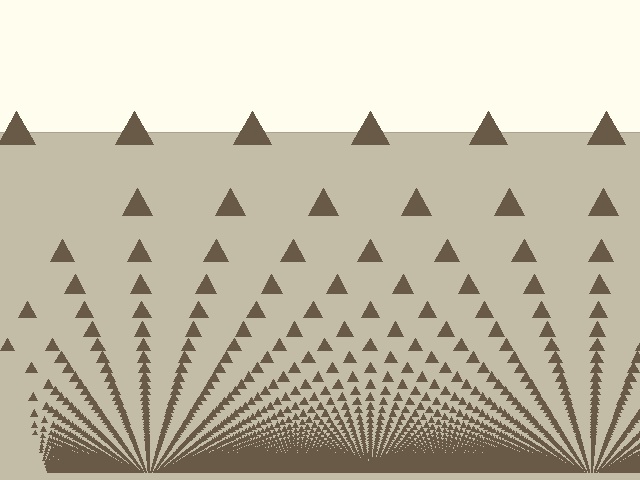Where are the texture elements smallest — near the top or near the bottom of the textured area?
Near the bottom.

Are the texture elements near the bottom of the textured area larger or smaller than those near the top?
Smaller. The gradient is inverted — elements near the bottom are smaller and denser.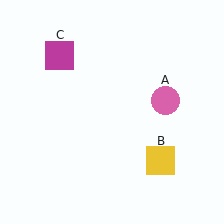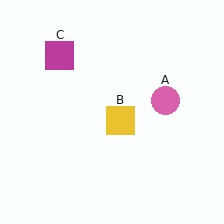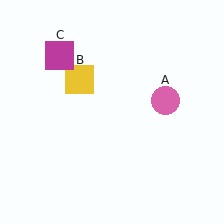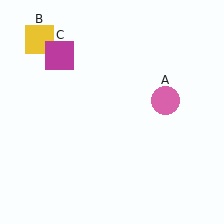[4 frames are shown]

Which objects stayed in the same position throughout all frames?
Pink circle (object A) and magenta square (object C) remained stationary.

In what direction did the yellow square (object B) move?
The yellow square (object B) moved up and to the left.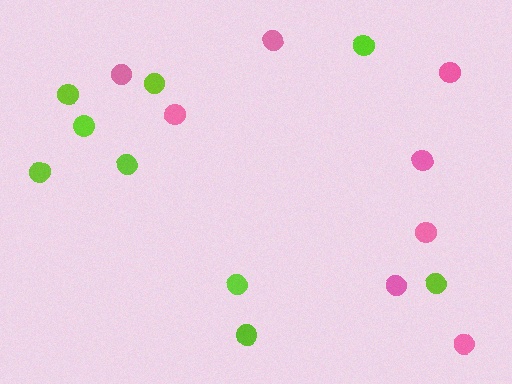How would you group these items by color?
There are 2 groups: one group of pink circles (8) and one group of lime circles (9).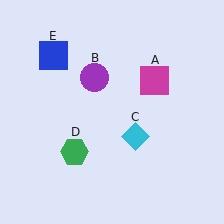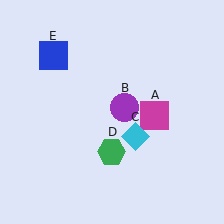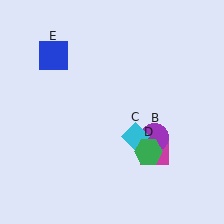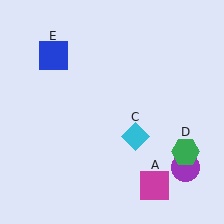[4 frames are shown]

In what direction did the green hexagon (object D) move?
The green hexagon (object D) moved right.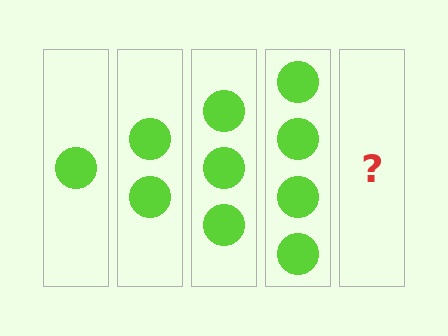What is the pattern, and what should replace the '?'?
The pattern is that each step adds one more circle. The '?' should be 5 circles.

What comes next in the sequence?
The next element should be 5 circles.